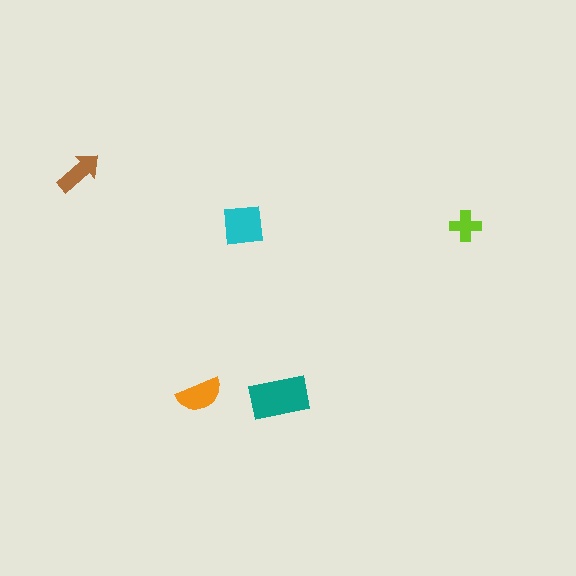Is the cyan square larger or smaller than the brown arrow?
Larger.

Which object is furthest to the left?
The brown arrow is leftmost.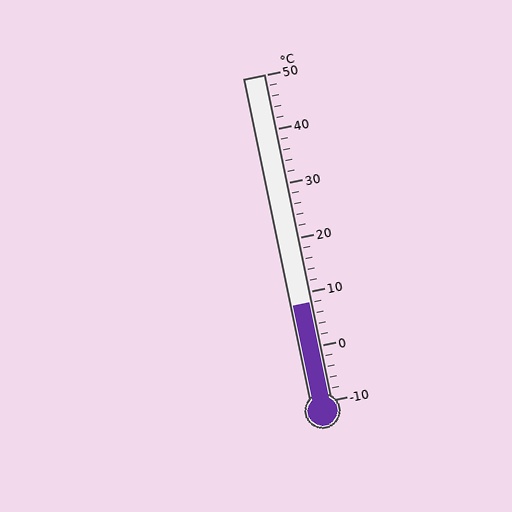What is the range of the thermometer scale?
The thermometer scale ranges from -10°C to 50°C.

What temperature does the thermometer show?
The thermometer shows approximately 8°C.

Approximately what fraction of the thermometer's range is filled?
The thermometer is filled to approximately 30% of its range.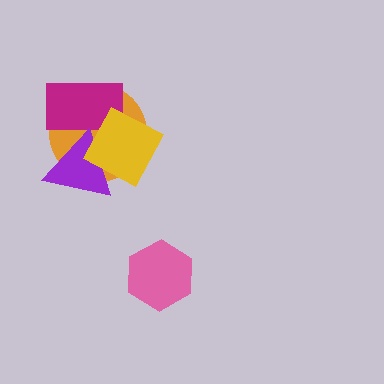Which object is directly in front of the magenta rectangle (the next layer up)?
The purple triangle is directly in front of the magenta rectangle.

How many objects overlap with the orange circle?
3 objects overlap with the orange circle.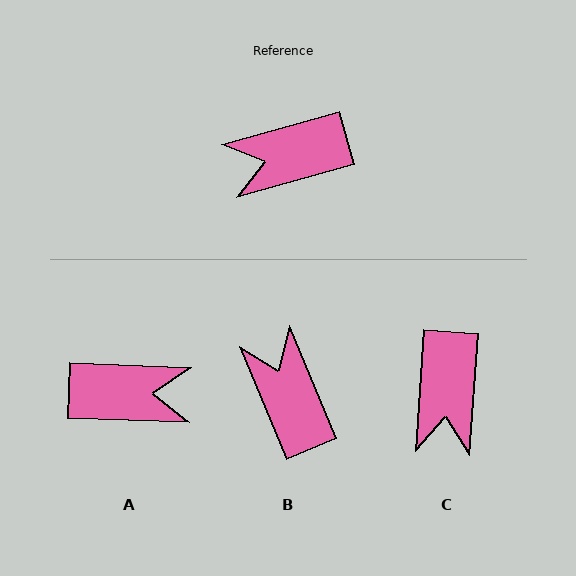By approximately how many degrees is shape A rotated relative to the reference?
Approximately 162 degrees counter-clockwise.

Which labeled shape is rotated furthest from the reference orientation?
A, about 162 degrees away.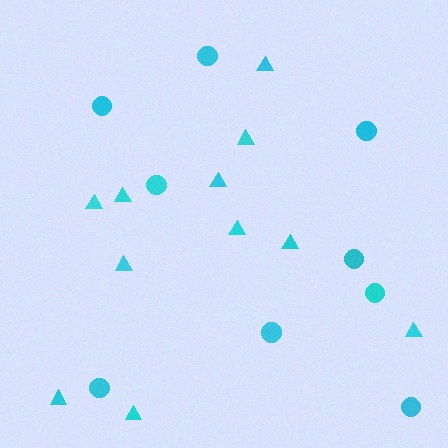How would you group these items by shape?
There are 2 groups: one group of triangles (11) and one group of circles (9).